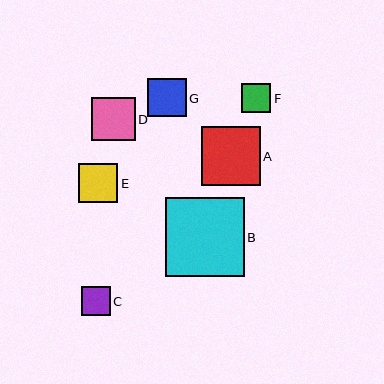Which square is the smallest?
Square F is the smallest with a size of approximately 29 pixels.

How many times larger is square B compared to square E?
Square B is approximately 2.0 times the size of square E.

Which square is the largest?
Square B is the largest with a size of approximately 79 pixels.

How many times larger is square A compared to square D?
Square A is approximately 1.3 times the size of square D.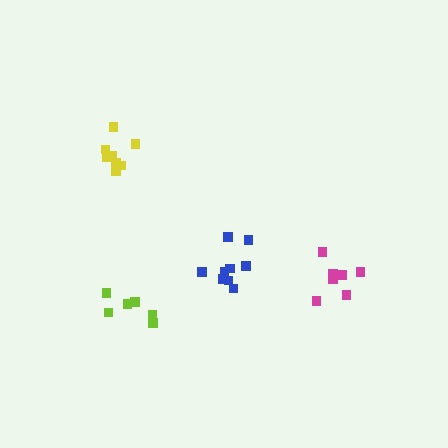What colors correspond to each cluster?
The clusters are colored: magenta, lime, yellow, blue.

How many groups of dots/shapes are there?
There are 4 groups.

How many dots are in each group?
Group 1: 7 dots, Group 2: 6 dots, Group 3: 8 dots, Group 4: 9 dots (30 total).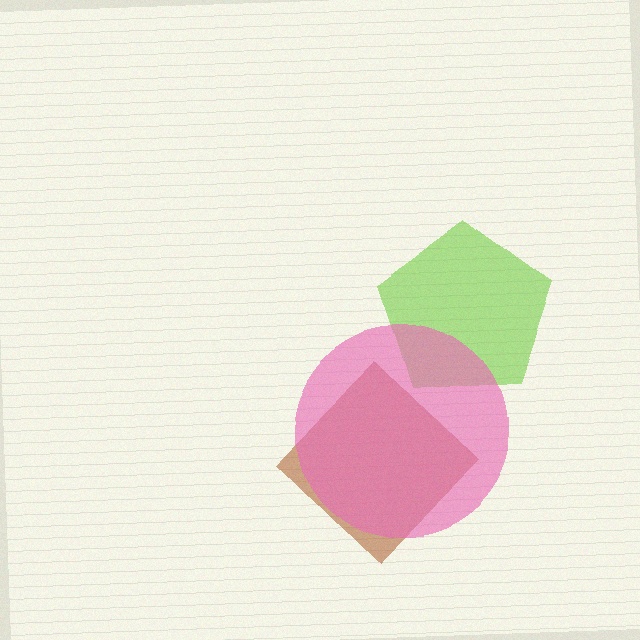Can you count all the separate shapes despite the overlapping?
Yes, there are 3 separate shapes.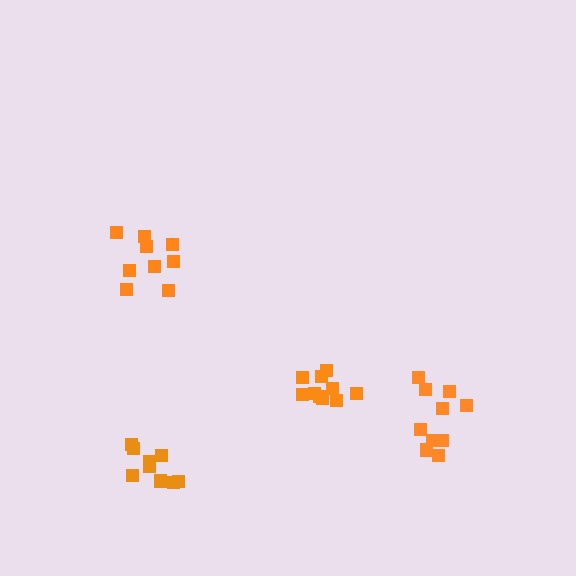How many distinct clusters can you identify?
There are 4 distinct clusters.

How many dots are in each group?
Group 1: 9 dots, Group 2: 9 dots, Group 3: 10 dots, Group 4: 10 dots (38 total).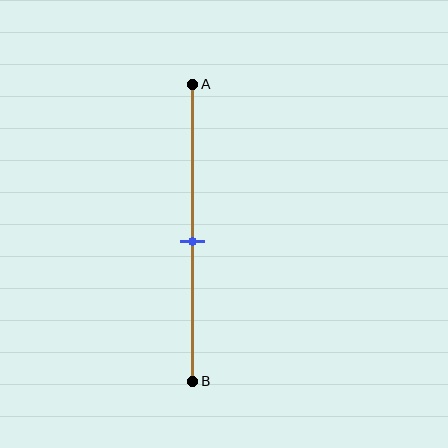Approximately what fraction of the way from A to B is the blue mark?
The blue mark is approximately 55% of the way from A to B.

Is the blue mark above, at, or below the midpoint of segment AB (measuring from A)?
The blue mark is approximately at the midpoint of segment AB.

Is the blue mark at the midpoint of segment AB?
Yes, the mark is approximately at the midpoint.